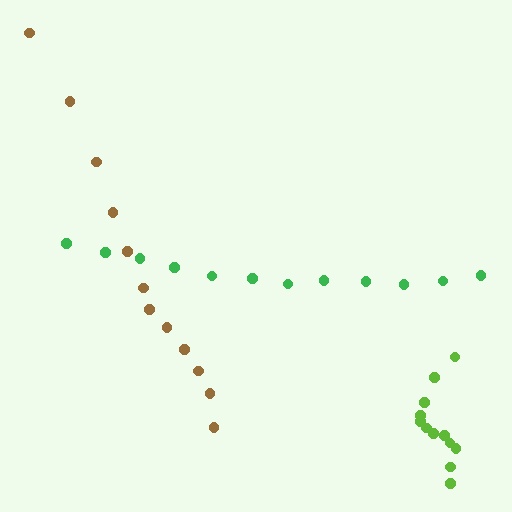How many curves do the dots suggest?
There are 3 distinct paths.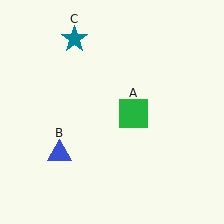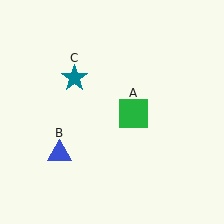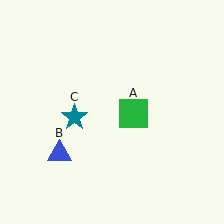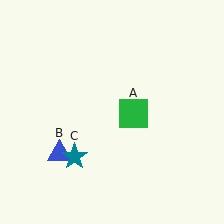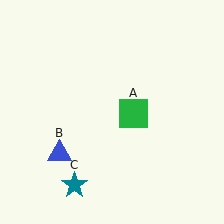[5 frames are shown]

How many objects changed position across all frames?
1 object changed position: teal star (object C).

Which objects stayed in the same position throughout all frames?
Green square (object A) and blue triangle (object B) remained stationary.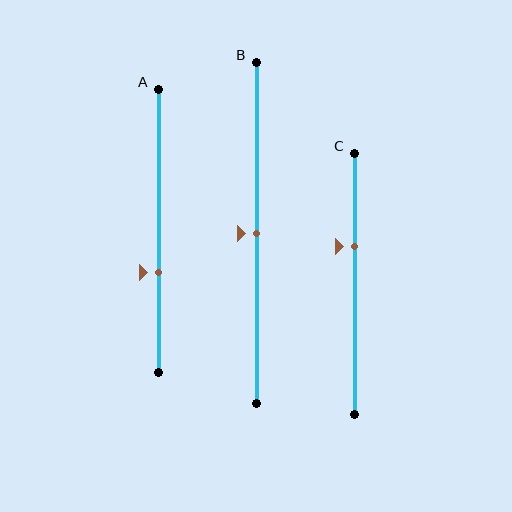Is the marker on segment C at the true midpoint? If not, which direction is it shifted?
No, the marker on segment C is shifted upward by about 14% of the segment length.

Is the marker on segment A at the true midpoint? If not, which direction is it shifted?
No, the marker on segment A is shifted downward by about 15% of the segment length.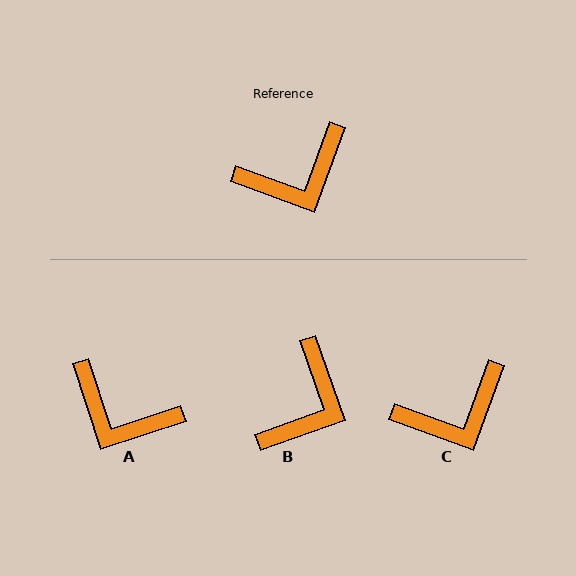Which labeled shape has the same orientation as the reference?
C.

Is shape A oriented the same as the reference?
No, it is off by about 52 degrees.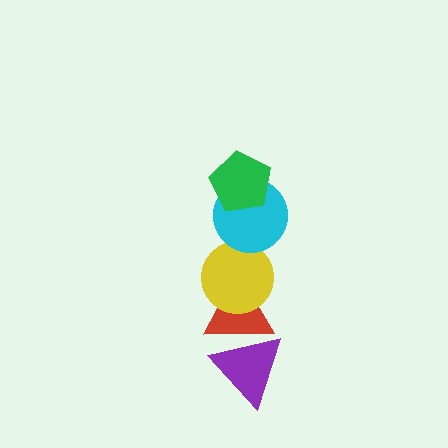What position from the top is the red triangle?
The red triangle is 4th from the top.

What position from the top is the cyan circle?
The cyan circle is 2nd from the top.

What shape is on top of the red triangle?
The yellow circle is on top of the red triangle.